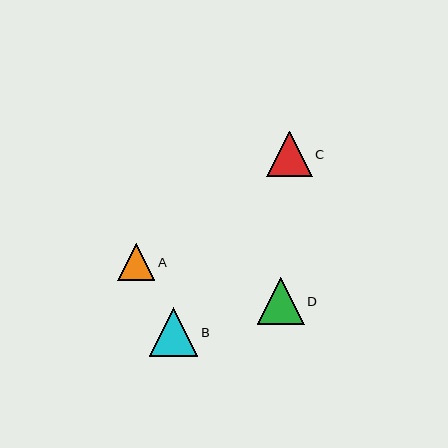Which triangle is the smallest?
Triangle A is the smallest with a size of approximately 37 pixels.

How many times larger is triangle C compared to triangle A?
Triangle C is approximately 1.2 times the size of triangle A.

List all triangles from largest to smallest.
From largest to smallest: B, D, C, A.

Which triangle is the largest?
Triangle B is the largest with a size of approximately 49 pixels.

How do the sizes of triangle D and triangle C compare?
Triangle D and triangle C are approximately the same size.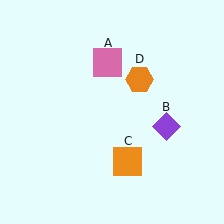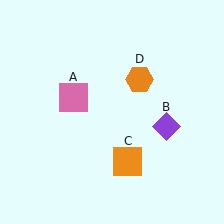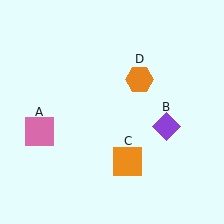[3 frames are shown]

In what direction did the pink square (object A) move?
The pink square (object A) moved down and to the left.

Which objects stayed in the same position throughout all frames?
Purple diamond (object B) and orange square (object C) and orange hexagon (object D) remained stationary.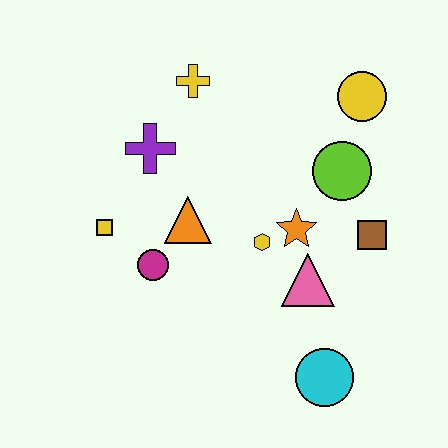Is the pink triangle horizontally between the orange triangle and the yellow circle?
Yes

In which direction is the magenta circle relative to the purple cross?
The magenta circle is below the purple cross.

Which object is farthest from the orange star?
The yellow square is farthest from the orange star.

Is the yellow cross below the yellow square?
No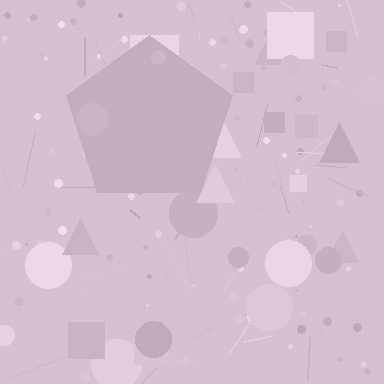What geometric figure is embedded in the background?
A pentagon is embedded in the background.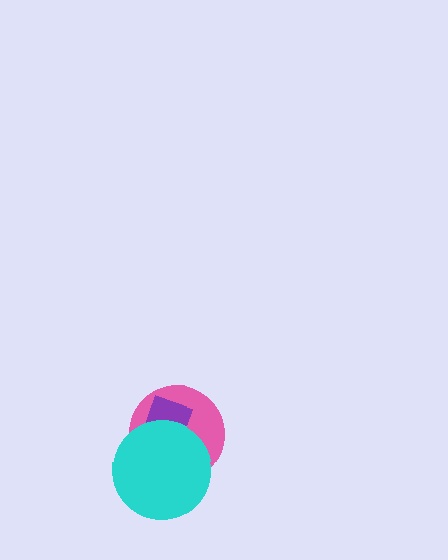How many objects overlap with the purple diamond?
2 objects overlap with the purple diamond.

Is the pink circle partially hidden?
Yes, it is partially covered by another shape.